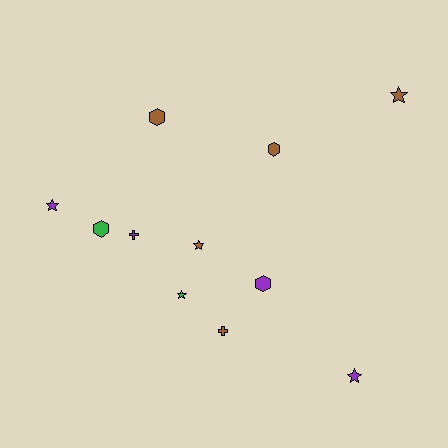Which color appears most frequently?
Brown, with 5 objects.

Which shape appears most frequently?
Star, with 5 objects.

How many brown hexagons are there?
There are 2 brown hexagons.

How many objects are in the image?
There are 11 objects.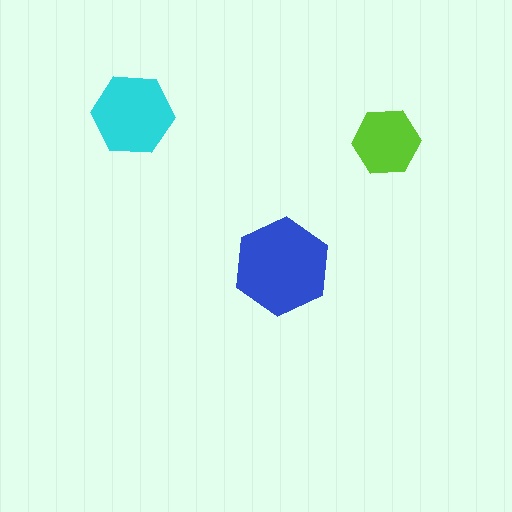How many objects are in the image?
There are 3 objects in the image.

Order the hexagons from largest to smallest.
the blue one, the cyan one, the lime one.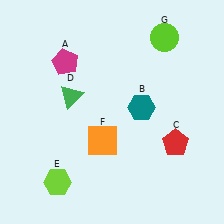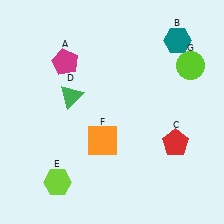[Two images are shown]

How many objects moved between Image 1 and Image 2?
2 objects moved between the two images.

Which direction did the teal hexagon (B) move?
The teal hexagon (B) moved up.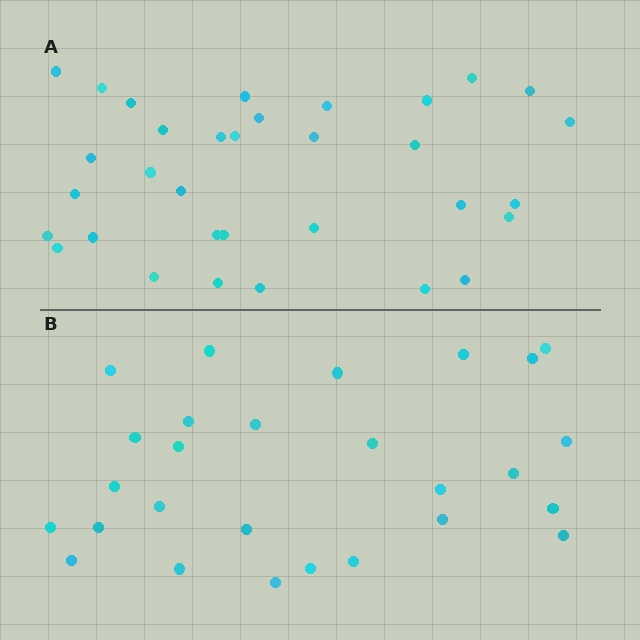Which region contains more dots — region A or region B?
Region A (the top region) has more dots.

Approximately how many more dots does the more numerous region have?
Region A has about 6 more dots than region B.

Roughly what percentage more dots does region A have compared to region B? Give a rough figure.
About 20% more.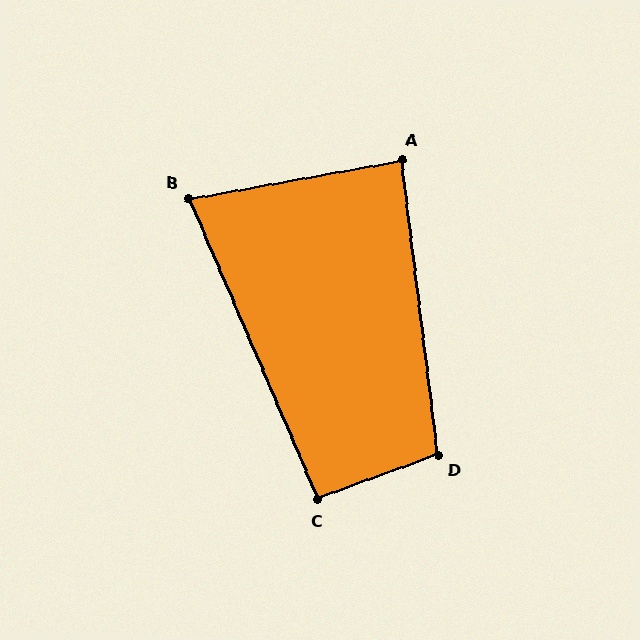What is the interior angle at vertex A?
Approximately 87 degrees (approximately right).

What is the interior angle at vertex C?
Approximately 93 degrees (approximately right).